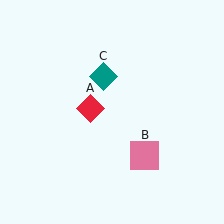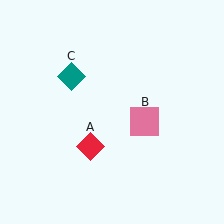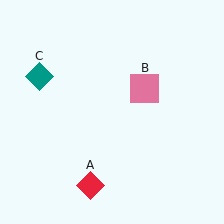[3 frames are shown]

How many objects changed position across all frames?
3 objects changed position: red diamond (object A), pink square (object B), teal diamond (object C).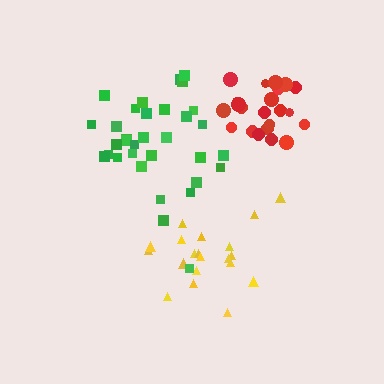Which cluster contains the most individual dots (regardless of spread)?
Green (34).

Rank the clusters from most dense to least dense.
red, green, yellow.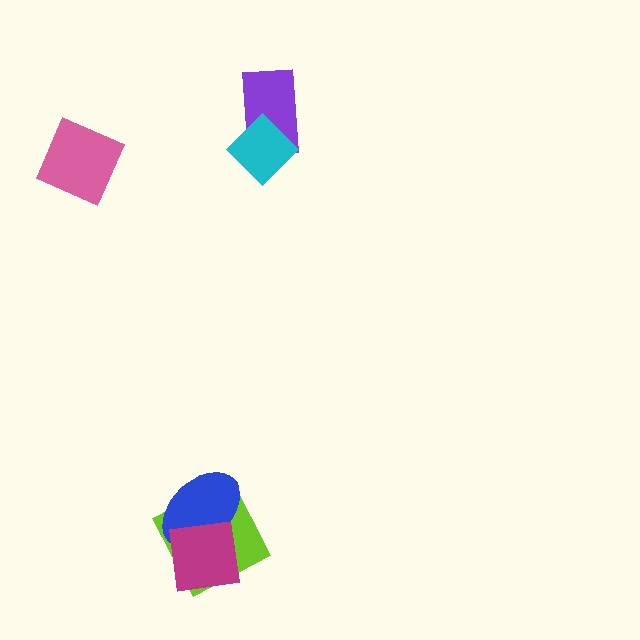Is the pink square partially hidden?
No, no other shape covers it.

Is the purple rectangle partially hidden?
Yes, it is partially covered by another shape.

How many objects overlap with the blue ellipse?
2 objects overlap with the blue ellipse.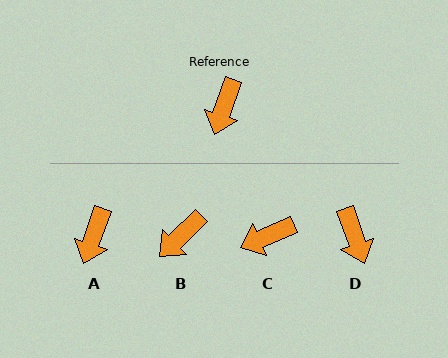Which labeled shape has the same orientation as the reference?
A.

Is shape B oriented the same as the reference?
No, it is off by about 27 degrees.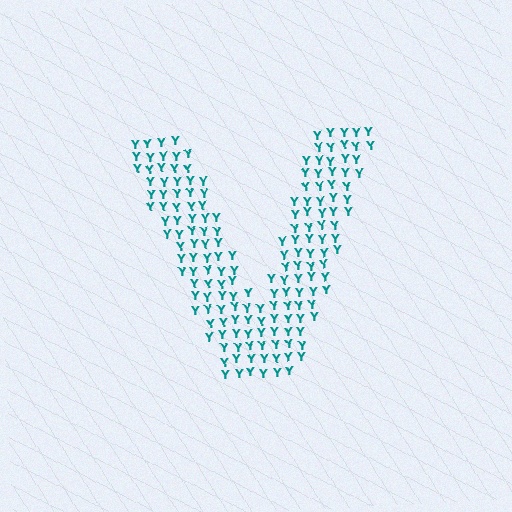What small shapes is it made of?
It is made of small letter Y's.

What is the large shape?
The large shape is the letter V.